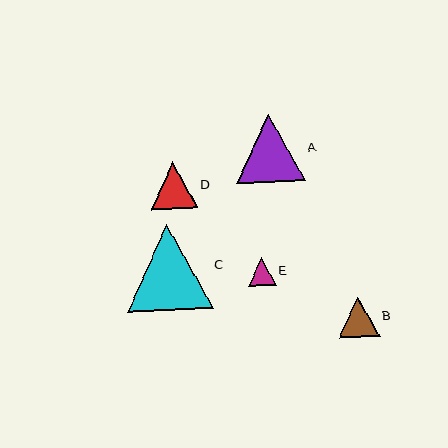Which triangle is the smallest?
Triangle E is the smallest with a size of approximately 28 pixels.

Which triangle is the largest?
Triangle C is the largest with a size of approximately 86 pixels.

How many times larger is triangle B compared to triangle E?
Triangle B is approximately 1.4 times the size of triangle E.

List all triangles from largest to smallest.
From largest to smallest: C, A, D, B, E.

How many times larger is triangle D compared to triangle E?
Triangle D is approximately 1.7 times the size of triangle E.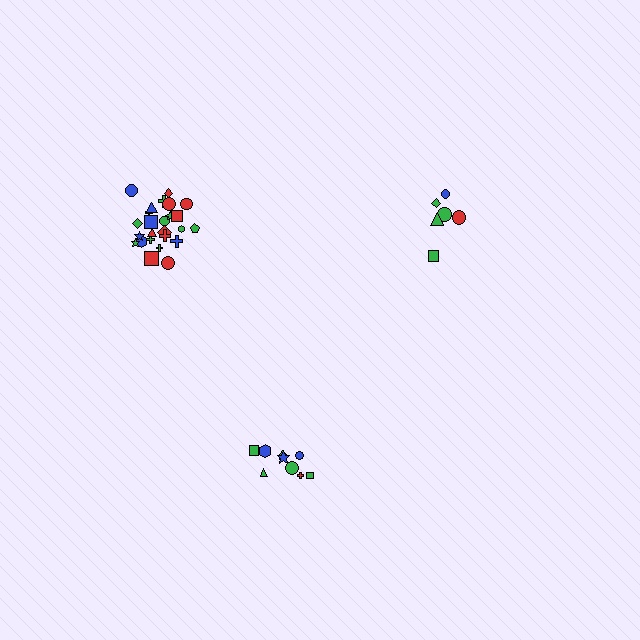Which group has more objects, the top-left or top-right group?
The top-left group.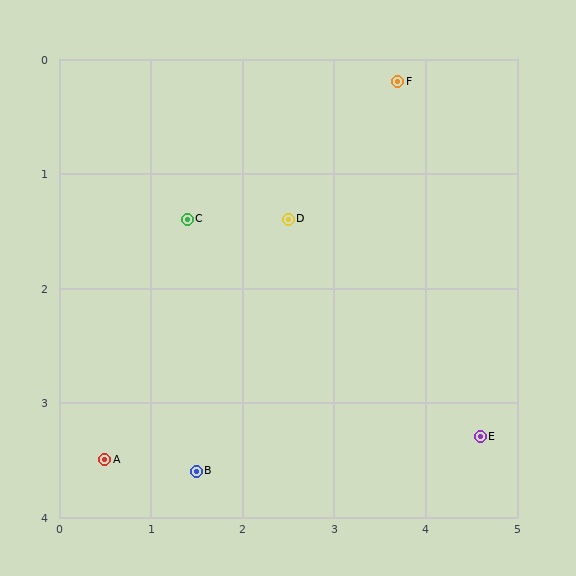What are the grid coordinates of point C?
Point C is at approximately (1.4, 1.4).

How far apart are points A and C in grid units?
Points A and C are about 2.3 grid units apart.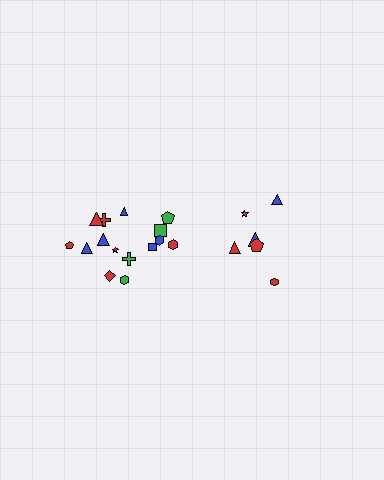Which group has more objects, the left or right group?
The left group.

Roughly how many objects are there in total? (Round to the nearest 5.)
Roughly 20 objects in total.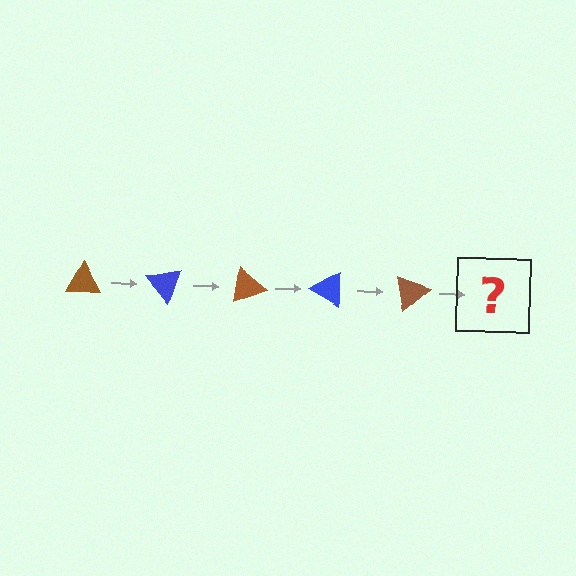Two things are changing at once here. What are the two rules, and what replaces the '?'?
The two rules are that it rotates 50 degrees each step and the color cycles through brown and blue. The '?' should be a blue triangle, rotated 250 degrees from the start.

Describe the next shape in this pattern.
It should be a blue triangle, rotated 250 degrees from the start.